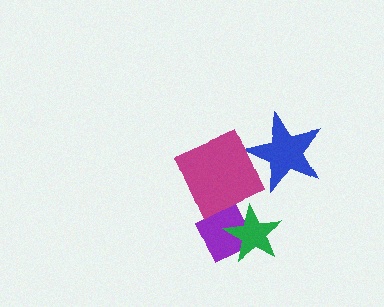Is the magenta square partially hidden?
No, no other shape covers it.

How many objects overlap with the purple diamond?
1 object overlaps with the purple diamond.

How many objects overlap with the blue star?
0 objects overlap with the blue star.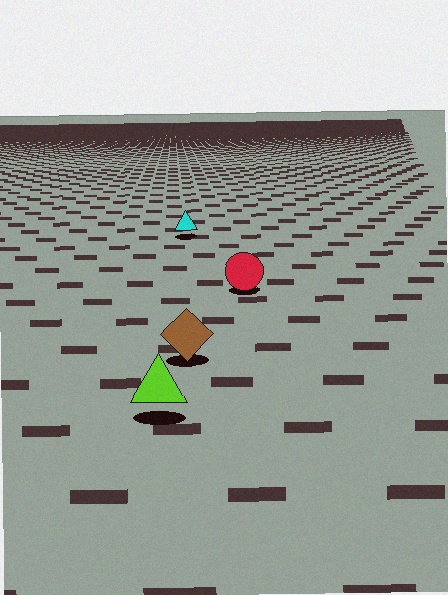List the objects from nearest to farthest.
From nearest to farthest: the lime triangle, the brown diamond, the red circle, the cyan triangle.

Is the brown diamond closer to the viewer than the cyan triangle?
Yes. The brown diamond is closer — you can tell from the texture gradient: the ground texture is coarser near it.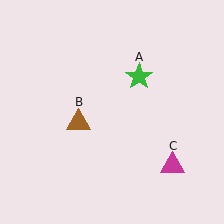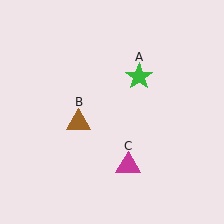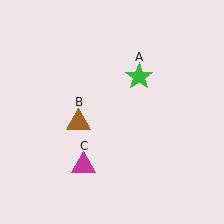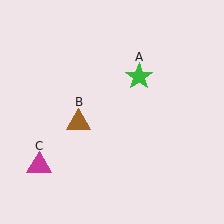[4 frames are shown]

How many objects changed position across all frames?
1 object changed position: magenta triangle (object C).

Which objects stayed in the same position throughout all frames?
Green star (object A) and brown triangle (object B) remained stationary.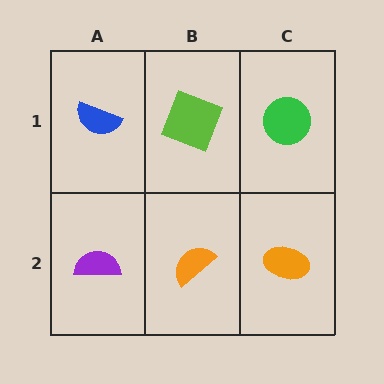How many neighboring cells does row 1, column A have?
2.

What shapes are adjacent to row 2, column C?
A green circle (row 1, column C), an orange semicircle (row 2, column B).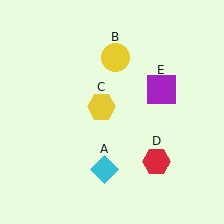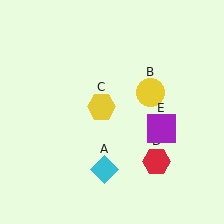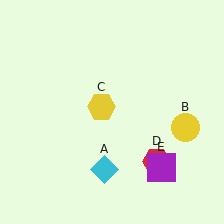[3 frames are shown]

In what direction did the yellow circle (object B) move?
The yellow circle (object B) moved down and to the right.